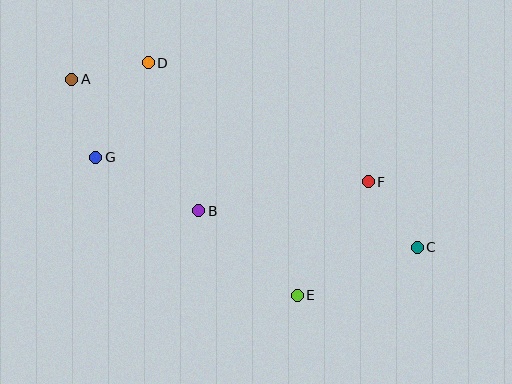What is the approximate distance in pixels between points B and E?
The distance between B and E is approximately 130 pixels.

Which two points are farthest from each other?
Points A and C are farthest from each other.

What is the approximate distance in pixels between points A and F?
The distance between A and F is approximately 314 pixels.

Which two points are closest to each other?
Points A and D are closest to each other.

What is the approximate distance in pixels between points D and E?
The distance between D and E is approximately 276 pixels.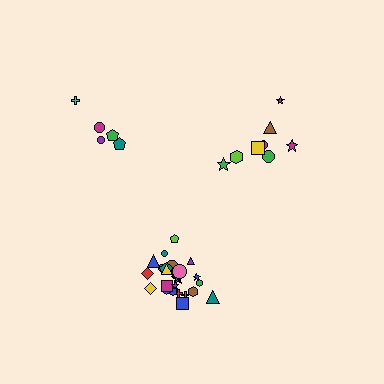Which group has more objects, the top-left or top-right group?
The top-right group.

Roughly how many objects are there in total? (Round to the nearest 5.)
Roughly 40 objects in total.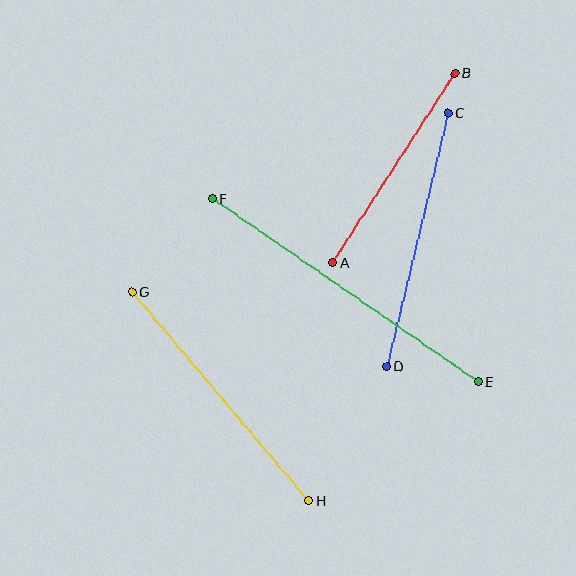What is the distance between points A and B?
The distance is approximately 225 pixels.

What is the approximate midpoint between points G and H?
The midpoint is at approximately (220, 396) pixels.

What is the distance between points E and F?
The distance is approximately 322 pixels.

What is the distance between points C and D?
The distance is approximately 261 pixels.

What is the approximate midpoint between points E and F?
The midpoint is at approximately (345, 290) pixels.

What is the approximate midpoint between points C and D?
The midpoint is at approximately (417, 239) pixels.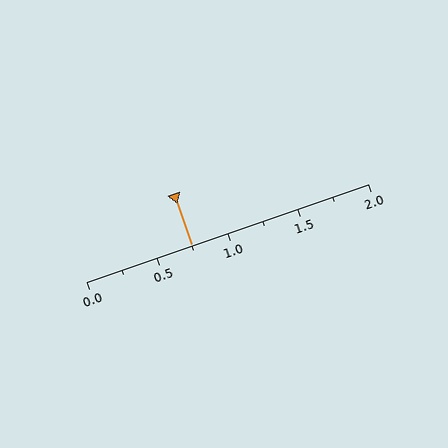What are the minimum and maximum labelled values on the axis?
The axis runs from 0.0 to 2.0.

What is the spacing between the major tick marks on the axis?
The major ticks are spaced 0.5 apart.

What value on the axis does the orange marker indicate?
The marker indicates approximately 0.75.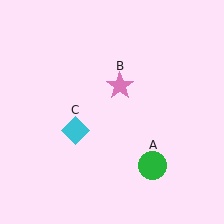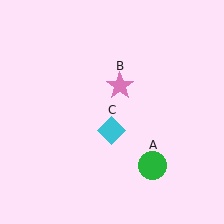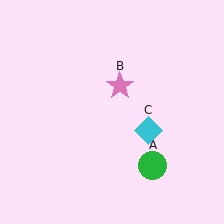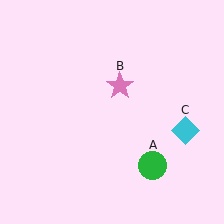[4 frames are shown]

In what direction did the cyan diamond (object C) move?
The cyan diamond (object C) moved right.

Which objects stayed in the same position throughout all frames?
Green circle (object A) and pink star (object B) remained stationary.